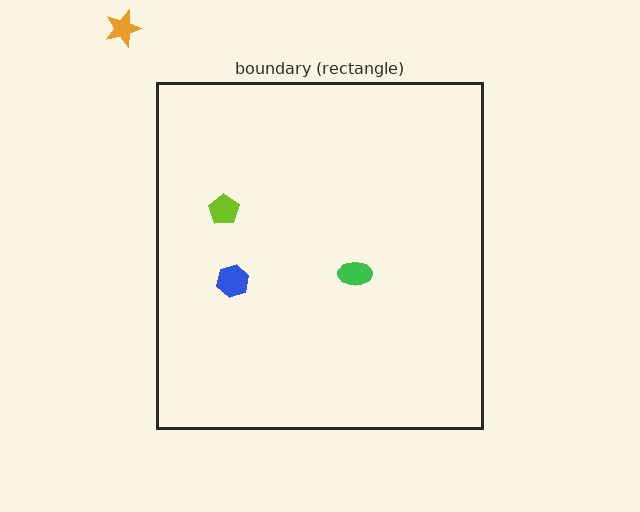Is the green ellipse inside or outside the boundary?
Inside.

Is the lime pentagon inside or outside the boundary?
Inside.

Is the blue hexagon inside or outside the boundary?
Inside.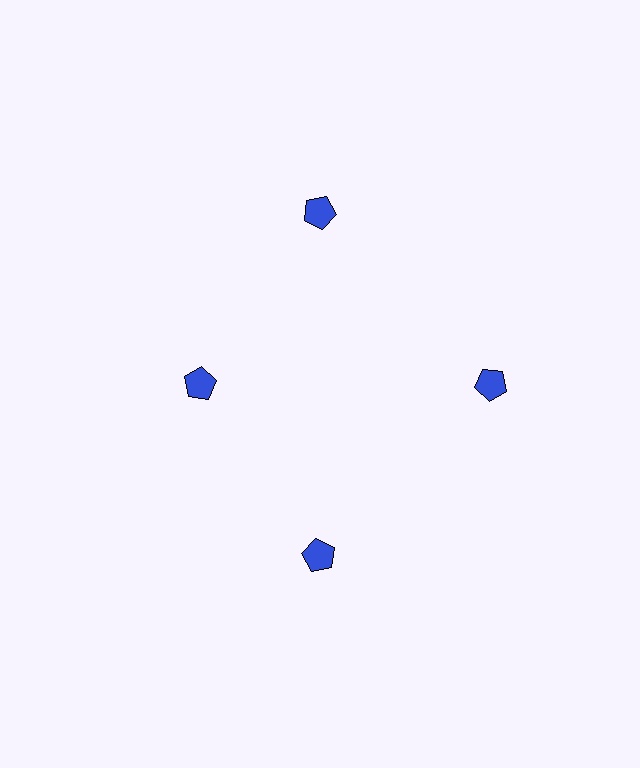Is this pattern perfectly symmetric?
No. The 4 blue pentagons are arranged in a ring, but one element near the 9 o'clock position is pulled inward toward the center, breaking the 4-fold rotational symmetry.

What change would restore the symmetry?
The symmetry would be restored by moving it outward, back onto the ring so that all 4 pentagons sit at equal angles and equal distance from the center.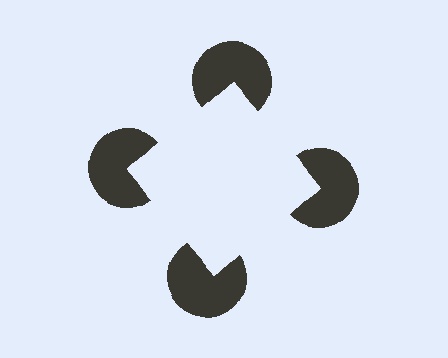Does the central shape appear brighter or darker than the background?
It typically appears slightly brighter than the background, even though no actual brightness change is drawn.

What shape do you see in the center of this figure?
An illusory square — its edges are inferred from the aligned wedge cuts in the pac-man discs, not physically drawn.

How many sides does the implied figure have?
4 sides.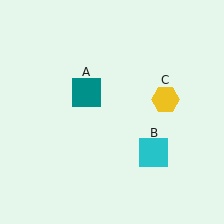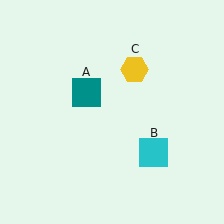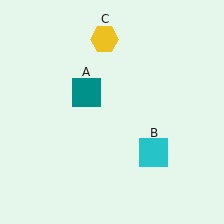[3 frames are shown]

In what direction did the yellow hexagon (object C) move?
The yellow hexagon (object C) moved up and to the left.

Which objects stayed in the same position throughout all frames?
Teal square (object A) and cyan square (object B) remained stationary.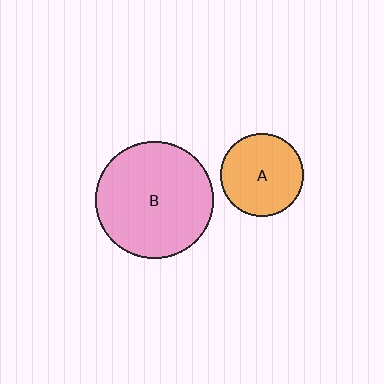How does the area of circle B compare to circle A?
Approximately 2.0 times.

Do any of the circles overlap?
No, none of the circles overlap.